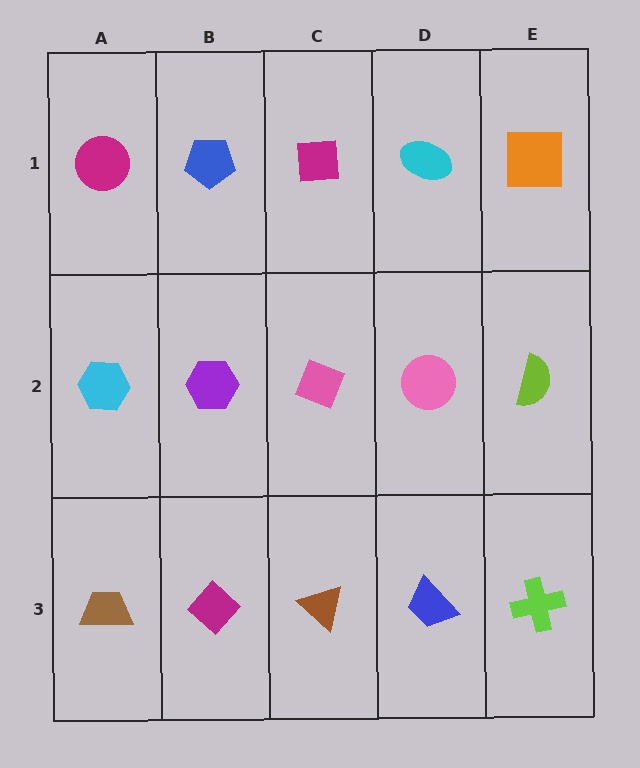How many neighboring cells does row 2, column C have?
4.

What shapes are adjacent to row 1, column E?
A lime semicircle (row 2, column E), a cyan ellipse (row 1, column D).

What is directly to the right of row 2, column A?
A purple hexagon.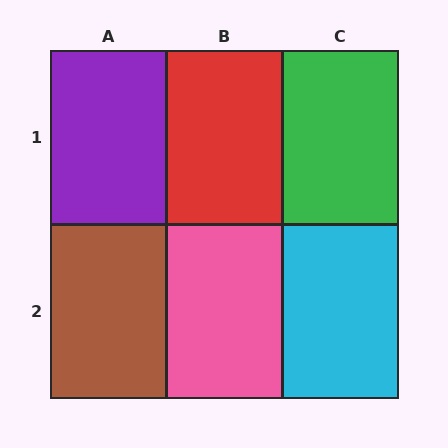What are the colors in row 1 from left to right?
Purple, red, green.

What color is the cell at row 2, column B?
Pink.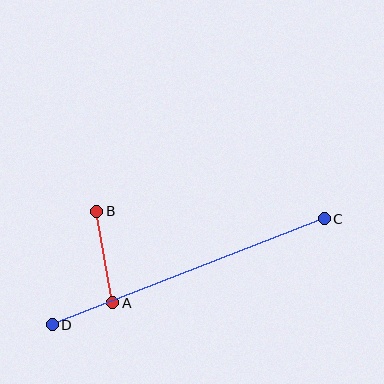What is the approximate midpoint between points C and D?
The midpoint is at approximately (188, 272) pixels.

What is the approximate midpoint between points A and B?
The midpoint is at approximately (105, 257) pixels.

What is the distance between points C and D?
The distance is approximately 292 pixels.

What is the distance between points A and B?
The distance is approximately 93 pixels.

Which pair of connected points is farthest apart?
Points C and D are farthest apart.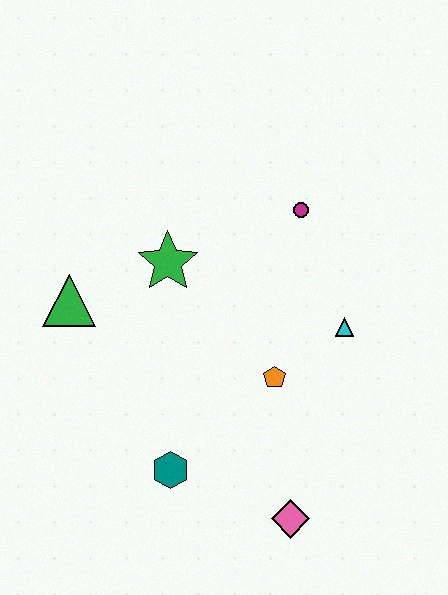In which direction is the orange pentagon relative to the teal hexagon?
The orange pentagon is to the right of the teal hexagon.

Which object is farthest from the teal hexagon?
The magenta circle is farthest from the teal hexagon.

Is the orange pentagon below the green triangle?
Yes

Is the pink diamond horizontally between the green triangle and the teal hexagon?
No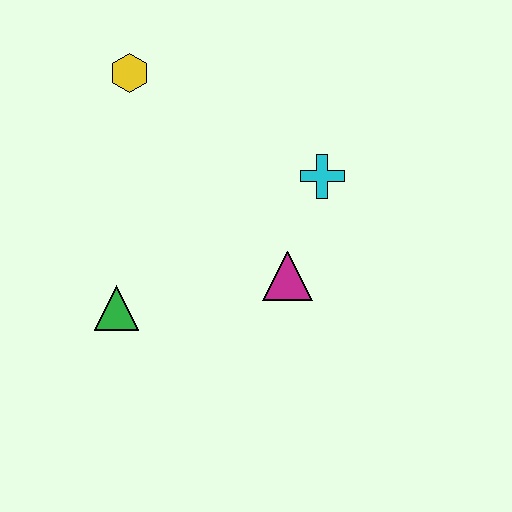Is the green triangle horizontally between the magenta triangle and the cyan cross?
No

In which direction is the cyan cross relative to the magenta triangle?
The cyan cross is above the magenta triangle.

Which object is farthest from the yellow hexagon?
The magenta triangle is farthest from the yellow hexagon.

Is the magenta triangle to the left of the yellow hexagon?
No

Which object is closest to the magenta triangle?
The cyan cross is closest to the magenta triangle.